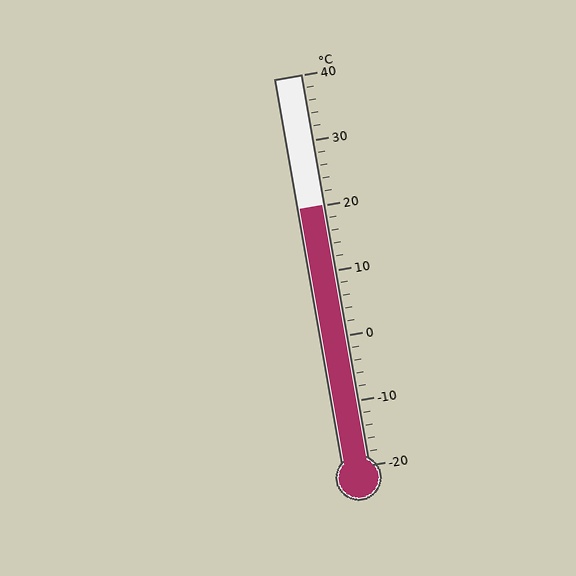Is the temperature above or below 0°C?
The temperature is above 0°C.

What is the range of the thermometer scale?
The thermometer scale ranges from -20°C to 40°C.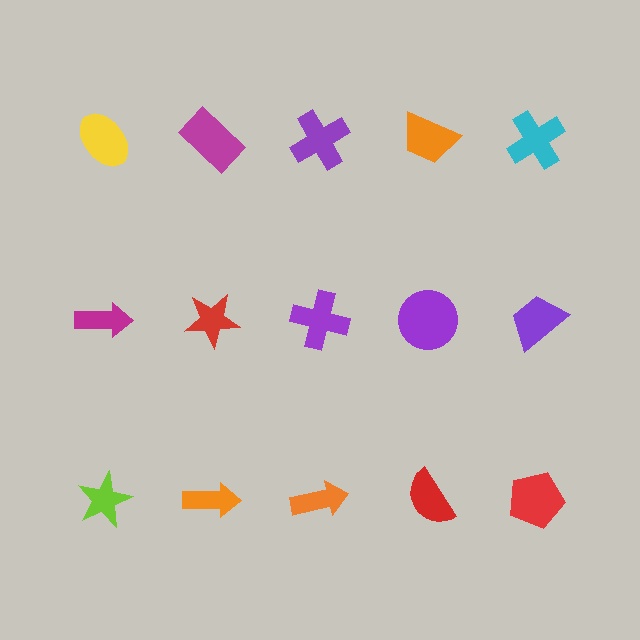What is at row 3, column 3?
An orange arrow.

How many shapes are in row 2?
5 shapes.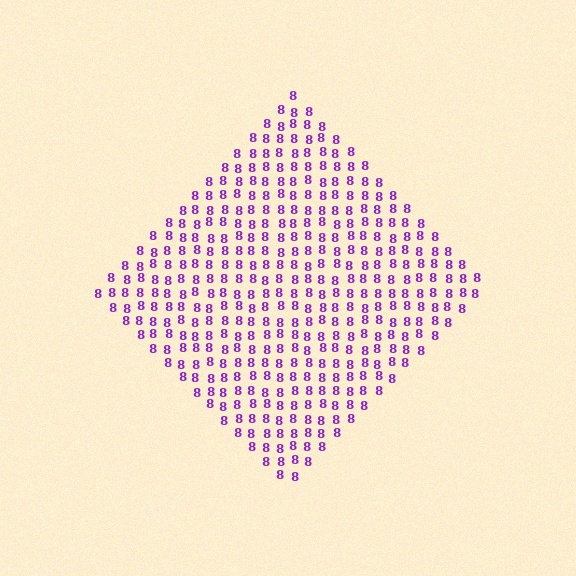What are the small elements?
The small elements are digit 8's.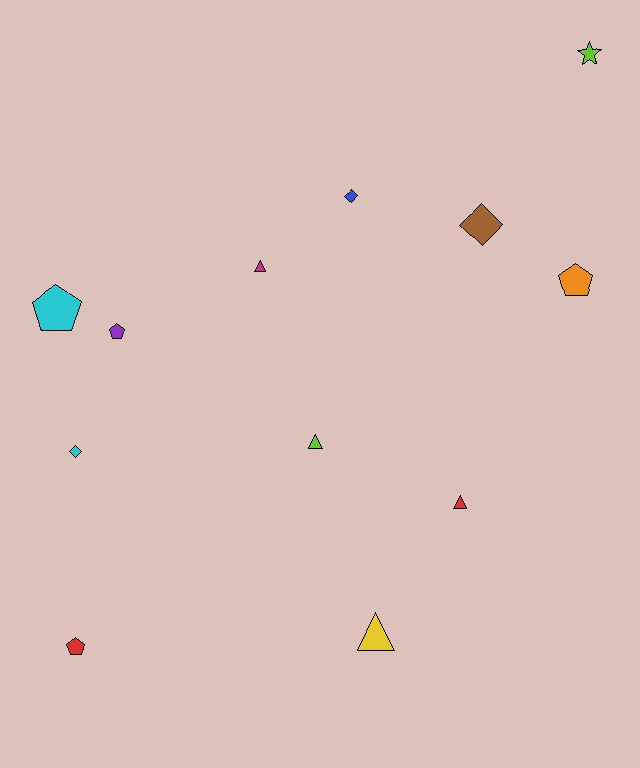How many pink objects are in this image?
There are no pink objects.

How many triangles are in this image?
There are 4 triangles.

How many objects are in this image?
There are 12 objects.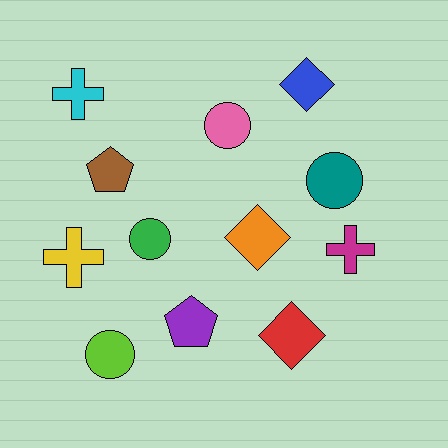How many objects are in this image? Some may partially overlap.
There are 12 objects.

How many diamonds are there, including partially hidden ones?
There are 3 diamonds.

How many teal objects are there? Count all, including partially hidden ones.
There is 1 teal object.